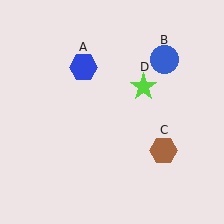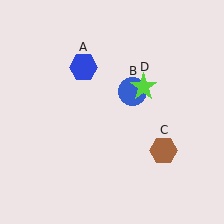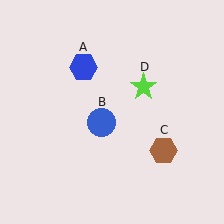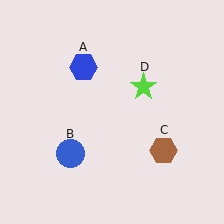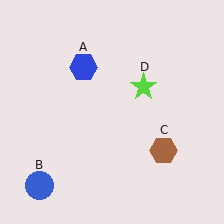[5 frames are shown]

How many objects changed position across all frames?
1 object changed position: blue circle (object B).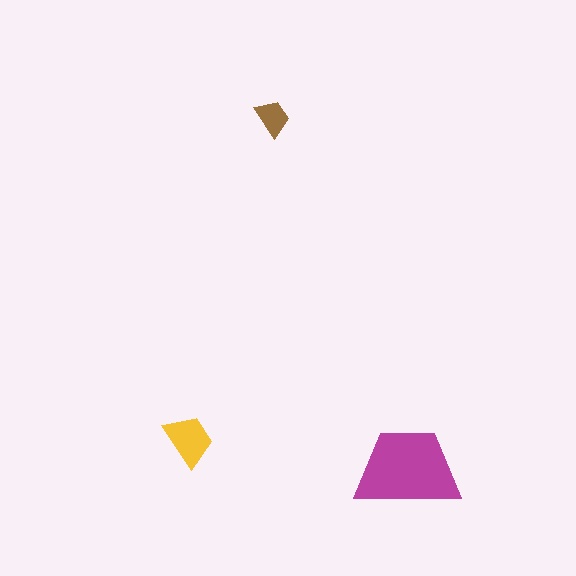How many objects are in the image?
There are 3 objects in the image.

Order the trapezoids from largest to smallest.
the magenta one, the yellow one, the brown one.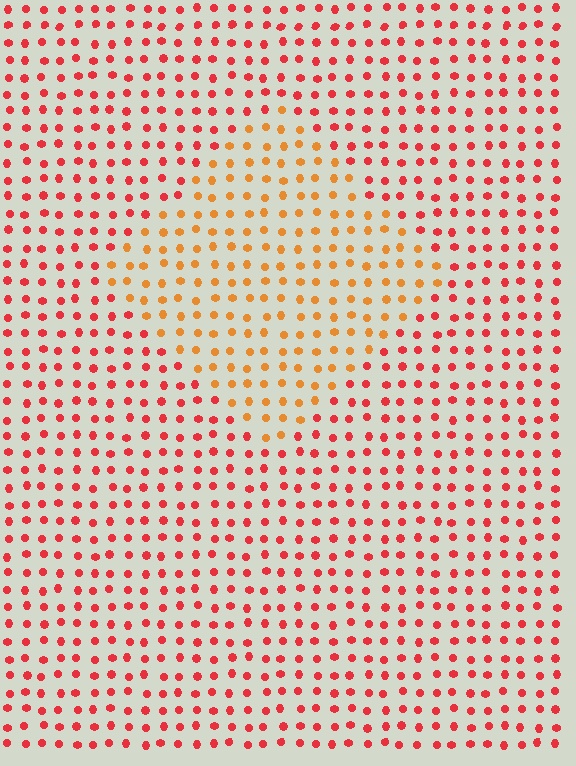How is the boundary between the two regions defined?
The boundary is defined purely by a slight shift in hue (about 34 degrees). Spacing, size, and orientation are identical on both sides.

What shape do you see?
I see a diamond.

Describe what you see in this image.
The image is filled with small red elements in a uniform arrangement. A diamond-shaped region is visible where the elements are tinted to a slightly different hue, forming a subtle color boundary.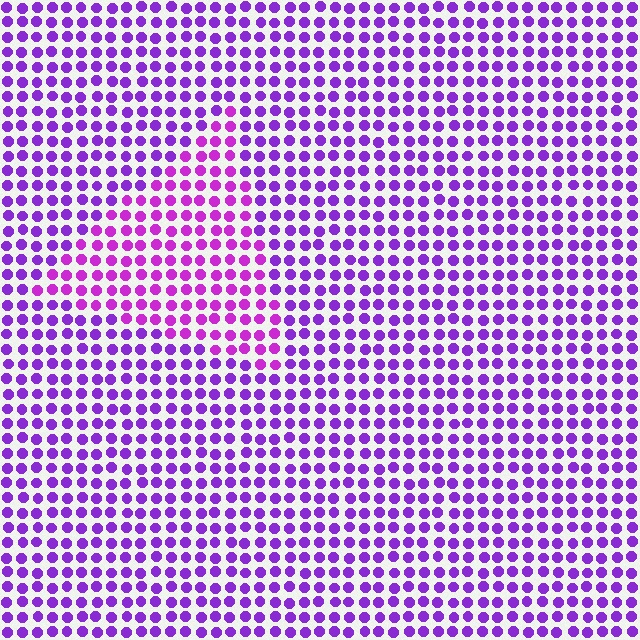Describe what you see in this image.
The image is filled with small purple elements in a uniform arrangement. A triangle-shaped region is visible where the elements are tinted to a slightly different hue, forming a subtle color boundary.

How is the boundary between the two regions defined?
The boundary is defined purely by a slight shift in hue (about 23 degrees). Spacing, size, and orientation are identical on both sides.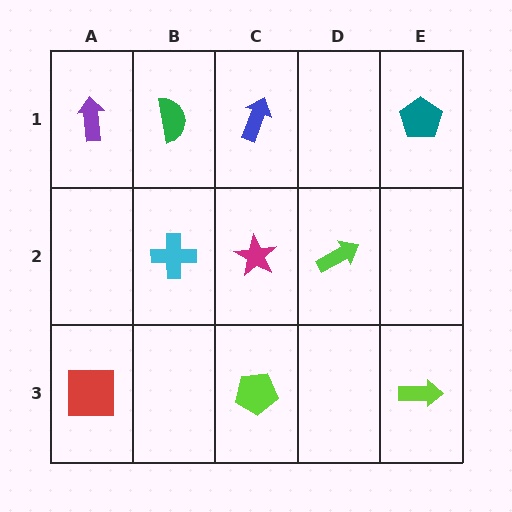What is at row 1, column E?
A teal pentagon.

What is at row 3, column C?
A lime pentagon.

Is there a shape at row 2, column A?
No, that cell is empty.